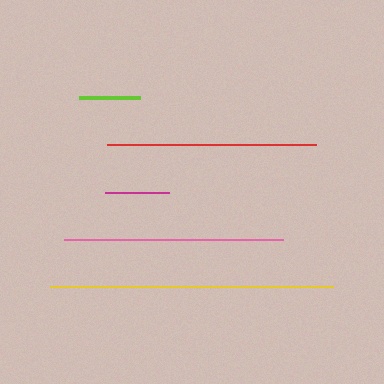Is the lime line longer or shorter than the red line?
The red line is longer than the lime line.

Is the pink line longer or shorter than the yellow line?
The yellow line is longer than the pink line.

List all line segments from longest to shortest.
From longest to shortest: yellow, pink, red, magenta, lime.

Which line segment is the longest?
The yellow line is the longest at approximately 283 pixels.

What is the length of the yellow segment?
The yellow segment is approximately 283 pixels long.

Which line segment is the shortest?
The lime line is the shortest at approximately 61 pixels.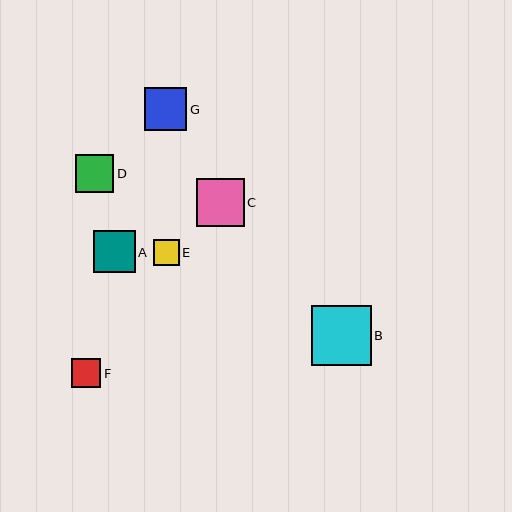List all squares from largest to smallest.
From largest to smallest: B, C, G, A, D, F, E.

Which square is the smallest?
Square E is the smallest with a size of approximately 26 pixels.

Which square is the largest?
Square B is the largest with a size of approximately 60 pixels.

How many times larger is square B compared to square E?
Square B is approximately 2.3 times the size of square E.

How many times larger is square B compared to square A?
Square B is approximately 1.4 times the size of square A.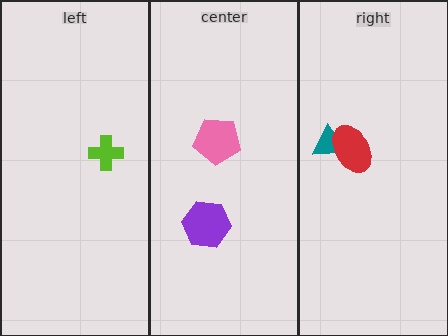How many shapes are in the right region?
2.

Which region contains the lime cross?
The left region.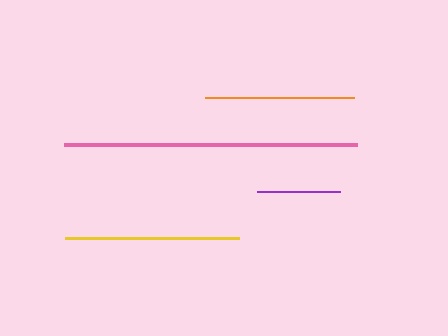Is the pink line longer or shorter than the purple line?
The pink line is longer than the purple line.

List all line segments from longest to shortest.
From longest to shortest: pink, yellow, orange, purple.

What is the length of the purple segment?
The purple segment is approximately 83 pixels long.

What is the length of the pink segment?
The pink segment is approximately 294 pixels long.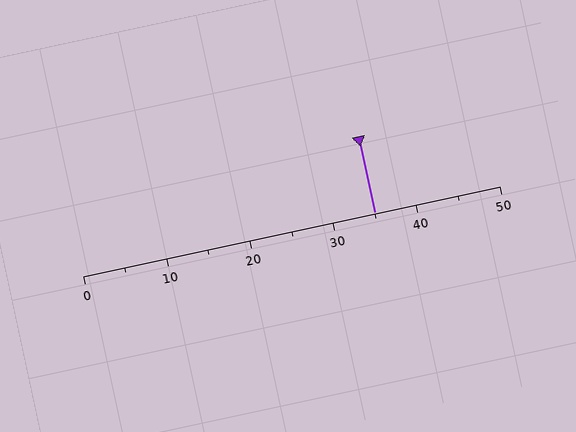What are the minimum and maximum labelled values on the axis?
The axis runs from 0 to 50.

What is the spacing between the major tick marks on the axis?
The major ticks are spaced 10 apart.